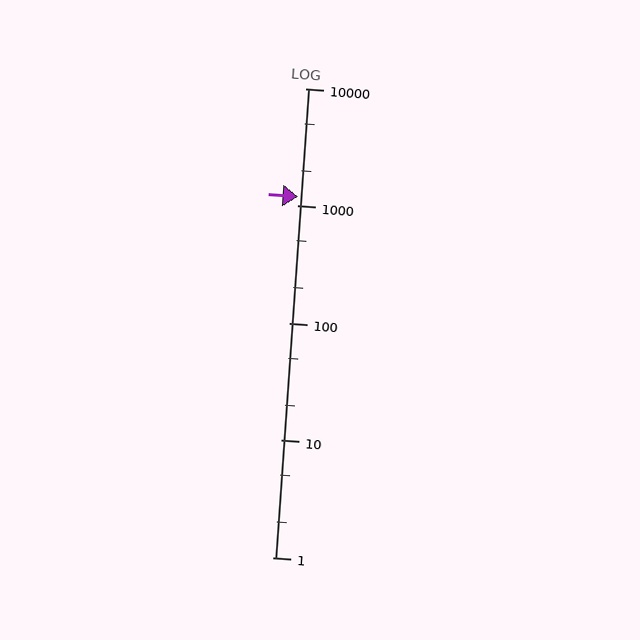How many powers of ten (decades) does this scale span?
The scale spans 4 decades, from 1 to 10000.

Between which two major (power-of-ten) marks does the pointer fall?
The pointer is between 1000 and 10000.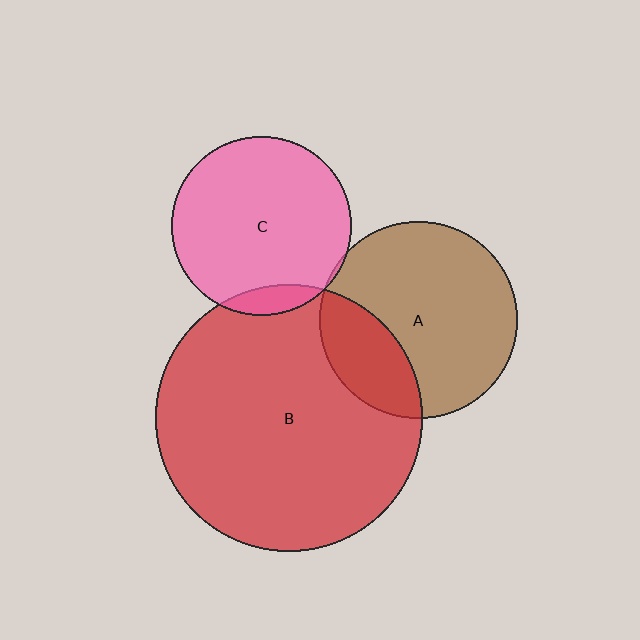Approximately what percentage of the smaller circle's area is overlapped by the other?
Approximately 10%.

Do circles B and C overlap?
Yes.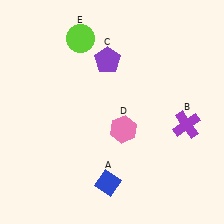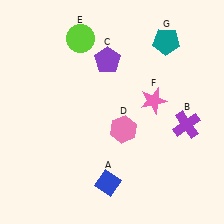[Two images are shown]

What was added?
A pink star (F), a teal pentagon (G) were added in Image 2.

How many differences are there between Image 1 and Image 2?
There are 2 differences between the two images.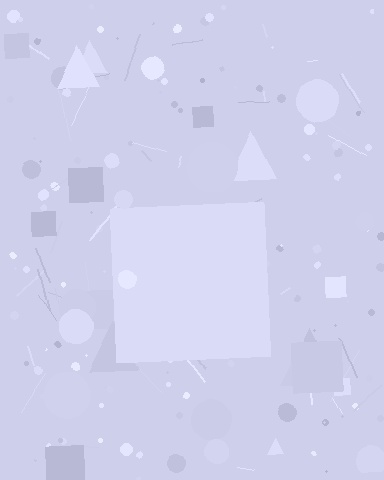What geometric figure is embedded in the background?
A square is embedded in the background.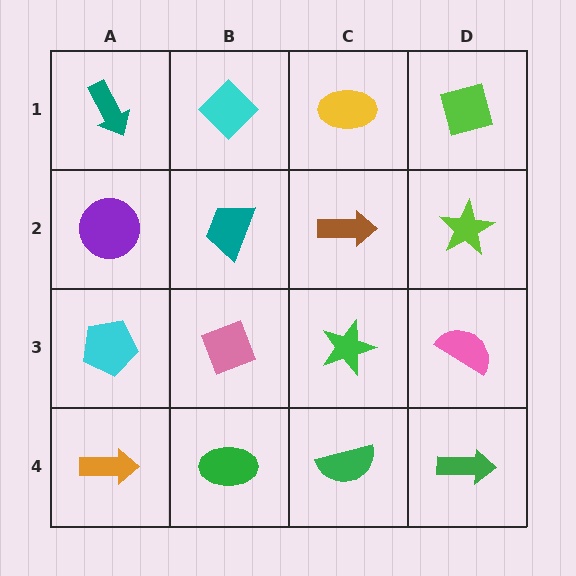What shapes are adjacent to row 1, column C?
A brown arrow (row 2, column C), a cyan diamond (row 1, column B), a lime square (row 1, column D).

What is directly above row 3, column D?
A lime star.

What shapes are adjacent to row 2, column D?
A lime square (row 1, column D), a pink semicircle (row 3, column D), a brown arrow (row 2, column C).